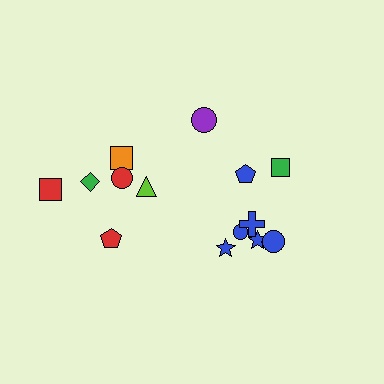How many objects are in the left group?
There are 6 objects.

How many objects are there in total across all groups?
There are 14 objects.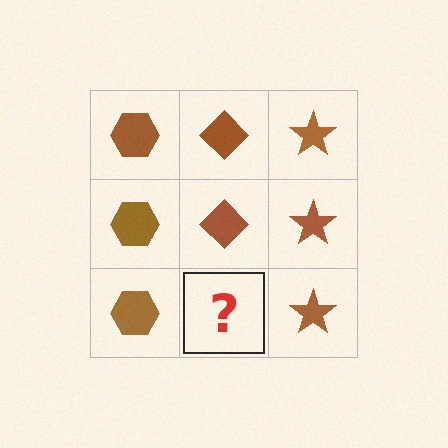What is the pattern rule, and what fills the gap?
The rule is that each column has a consistent shape. The gap should be filled with a brown diamond.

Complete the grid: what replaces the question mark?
The question mark should be replaced with a brown diamond.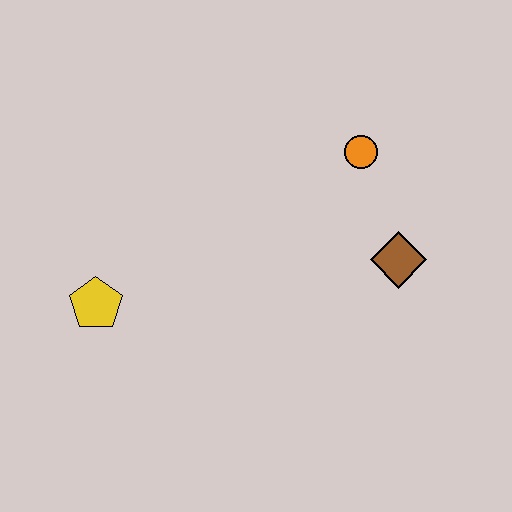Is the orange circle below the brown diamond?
No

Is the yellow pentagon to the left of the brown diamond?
Yes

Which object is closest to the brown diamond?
The orange circle is closest to the brown diamond.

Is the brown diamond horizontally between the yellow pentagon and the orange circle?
No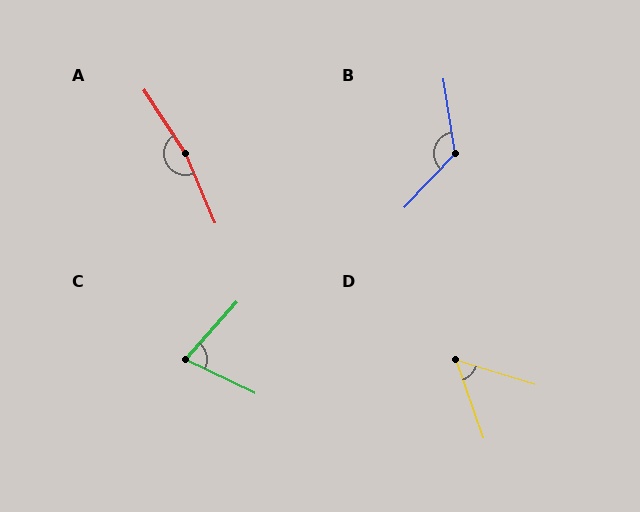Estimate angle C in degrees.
Approximately 74 degrees.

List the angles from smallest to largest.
D (53°), C (74°), B (128°), A (170°).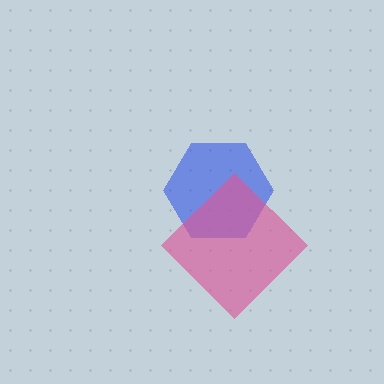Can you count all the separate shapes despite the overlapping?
Yes, there are 2 separate shapes.